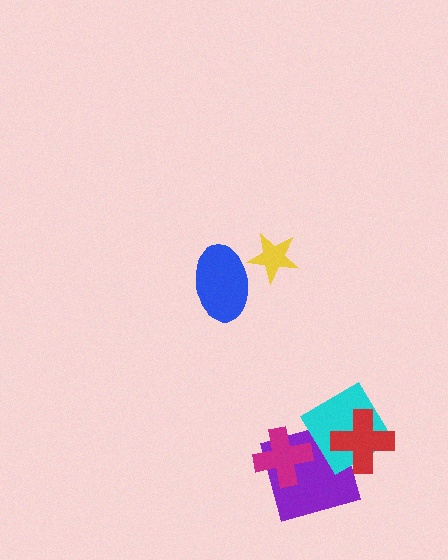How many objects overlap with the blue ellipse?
1 object overlaps with the blue ellipse.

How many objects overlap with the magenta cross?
1 object overlaps with the magenta cross.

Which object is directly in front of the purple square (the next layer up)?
The cyan diamond is directly in front of the purple square.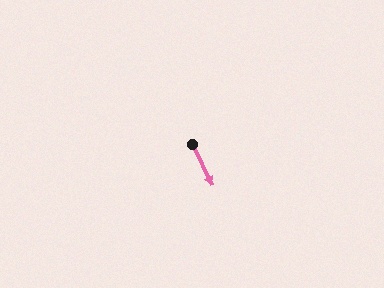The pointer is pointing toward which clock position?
Roughly 5 o'clock.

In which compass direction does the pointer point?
Southeast.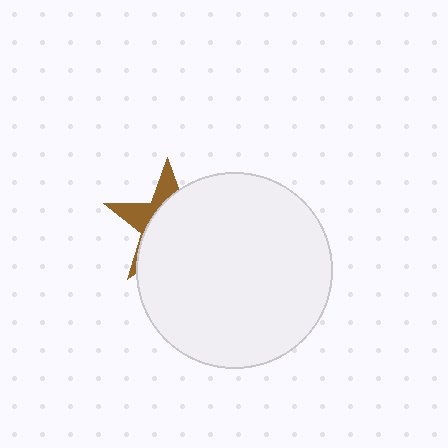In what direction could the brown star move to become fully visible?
The brown star could move toward the upper-left. That would shift it out from behind the white circle entirely.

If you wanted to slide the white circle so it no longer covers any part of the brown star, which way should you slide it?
Slide it toward the lower-right — that is the most direct way to separate the two shapes.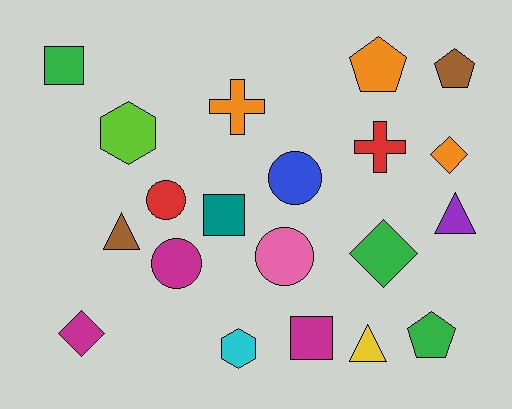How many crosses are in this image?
There are 2 crosses.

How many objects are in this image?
There are 20 objects.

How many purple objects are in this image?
There is 1 purple object.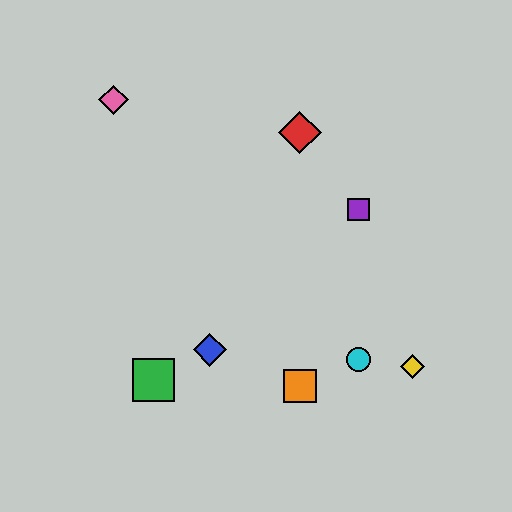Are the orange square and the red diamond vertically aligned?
Yes, both are at x≈300.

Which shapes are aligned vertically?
The red diamond, the orange square are aligned vertically.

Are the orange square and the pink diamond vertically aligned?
No, the orange square is at x≈300 and the pink diamond is at x≈114.